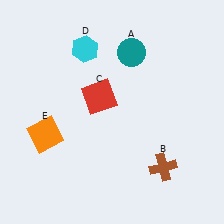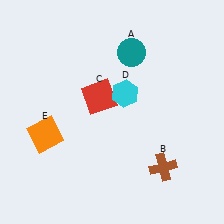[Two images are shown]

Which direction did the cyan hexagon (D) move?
The cyan hexagon (D) moved down.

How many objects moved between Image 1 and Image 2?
1 object moved between the two images.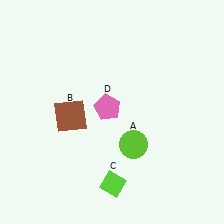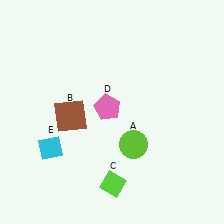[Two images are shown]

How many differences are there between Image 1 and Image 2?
There is 1 difference between the two images.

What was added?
A cyan diamond (E) was added in Image 2.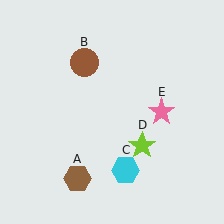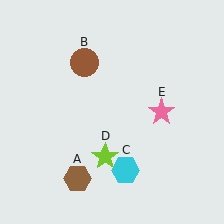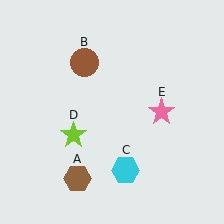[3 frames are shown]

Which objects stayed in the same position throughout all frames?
Brown hexagon (object A) and brown circle (object B) and cyan hexagon (object C) and pink star (object E) remained stationary.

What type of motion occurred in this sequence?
The lime star (object D) rotated clockwise around the center of the scene.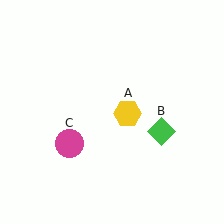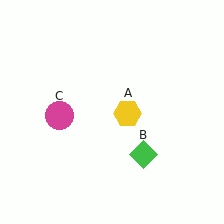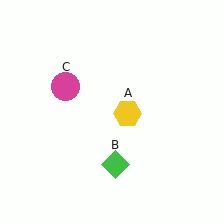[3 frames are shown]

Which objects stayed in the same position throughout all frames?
Yellow hexagon (object A) remained stationary.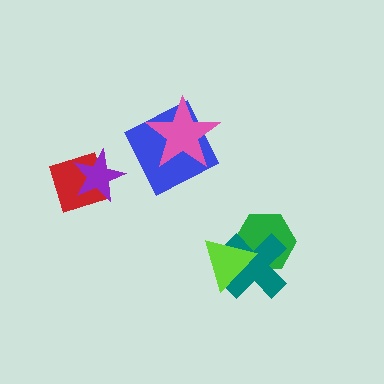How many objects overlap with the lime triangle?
2 objects overlap with the lime triangle.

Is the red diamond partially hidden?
Yes, it is partially covered by another shape.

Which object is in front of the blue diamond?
The pink star is in front of the blue diamond.